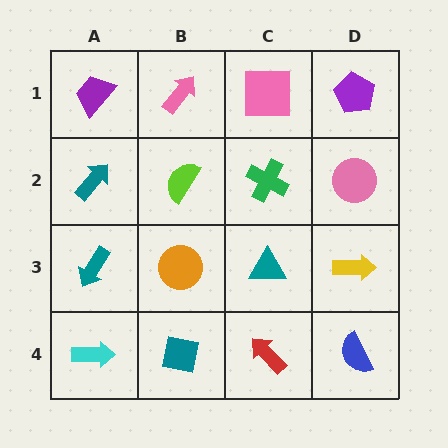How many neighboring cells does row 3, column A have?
3.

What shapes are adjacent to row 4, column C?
A teal triangle (row 3, column C), a teal square (row 4, column B), a blue semicircle (row 4, column D).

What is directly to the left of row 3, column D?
A teal triangle.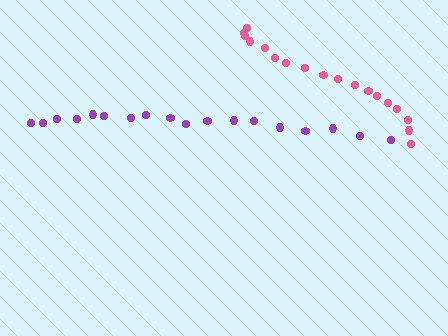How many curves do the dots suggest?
There are 2 distinct paths.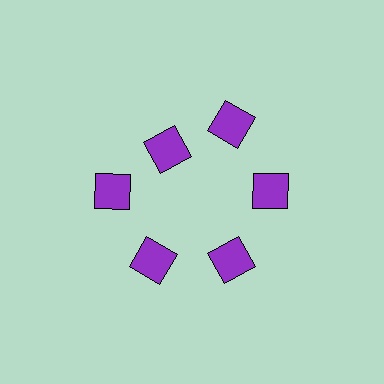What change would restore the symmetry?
The symmetry would be restored by moving it outward, back onto the ring so that all 6 squares sit at equal angles and equal distance from the center.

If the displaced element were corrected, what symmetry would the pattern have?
It would have 6-fold rotational symmetry — the pattern would map onto itself every 60 degrees.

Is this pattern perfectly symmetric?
No. The 6 purple squares are arranged in a ring, but one element near the 11 o'clock position is pulled inward toward the center, breaking the 6-fold rotational symmetry.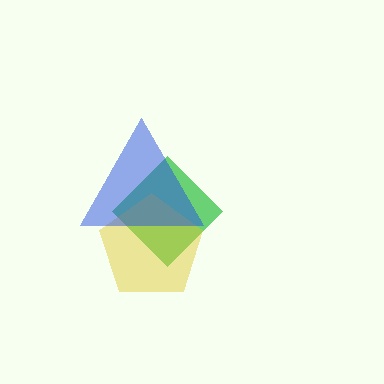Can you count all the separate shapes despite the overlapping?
Yes, there are 3 separate shapes.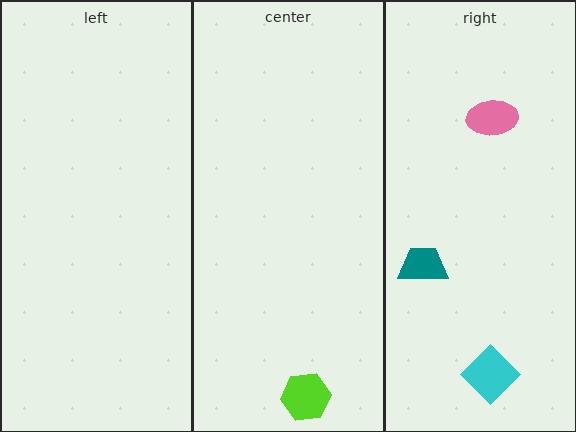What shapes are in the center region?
The lime hexagon.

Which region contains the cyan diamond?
The right region.